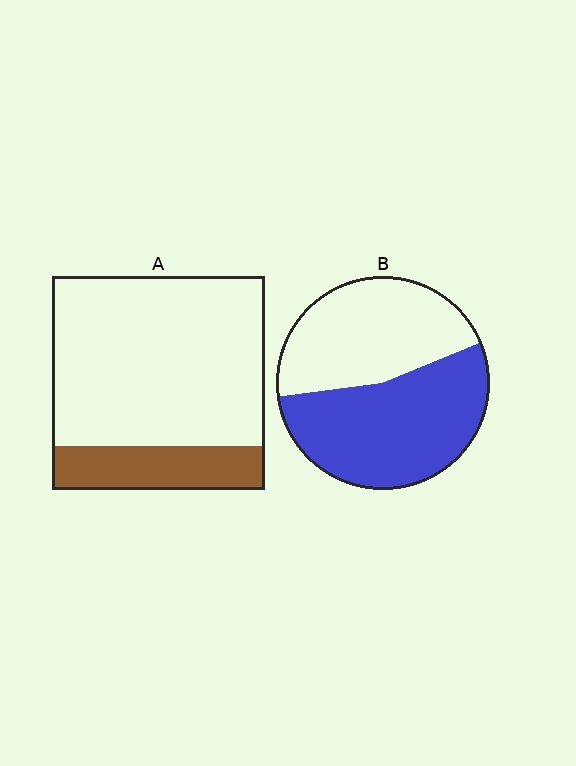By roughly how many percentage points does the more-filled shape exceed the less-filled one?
By roughly 35 percentage points (B over A).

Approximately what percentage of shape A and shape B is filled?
A is approximately 20% and B is approximately 55%.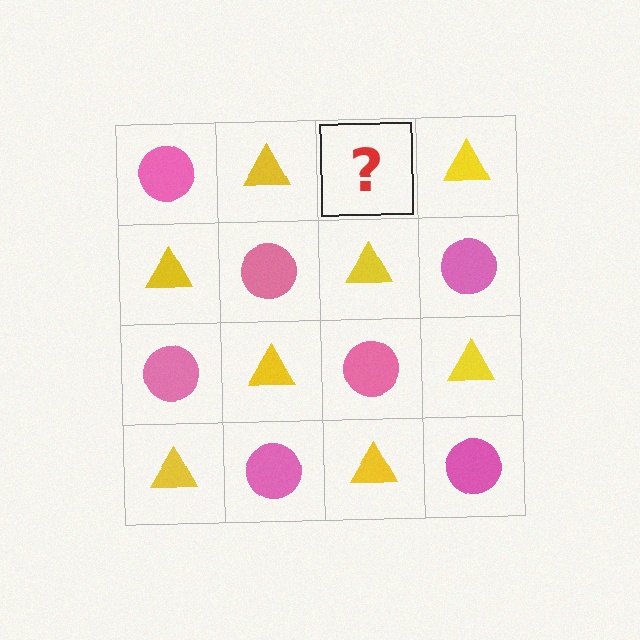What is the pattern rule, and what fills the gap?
The rule is that it alternates pink circle and yellow triangle in a checkerboard pattern. The gap should be filled with a pink circle.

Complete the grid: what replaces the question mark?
The question mark should be replaced with a pink circle.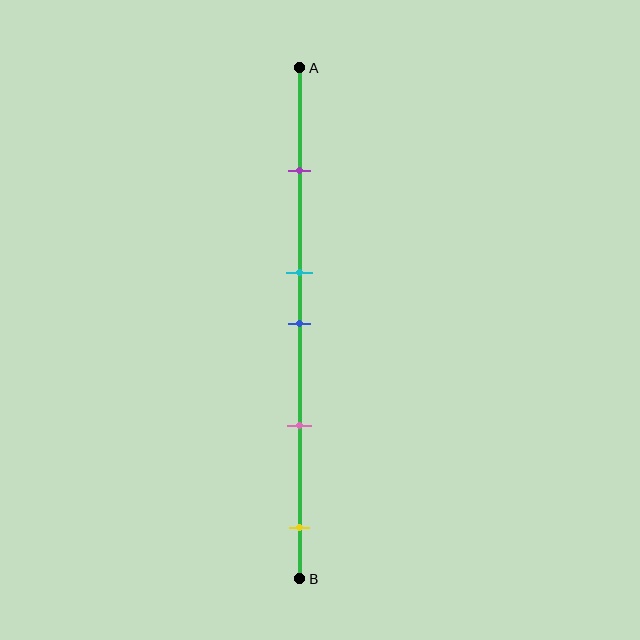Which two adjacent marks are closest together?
The cyan and blue marks are the closest adjacent pair.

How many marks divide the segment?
There are 5 marks dividing the segment.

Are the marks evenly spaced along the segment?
No, the marks are not evenly spaced.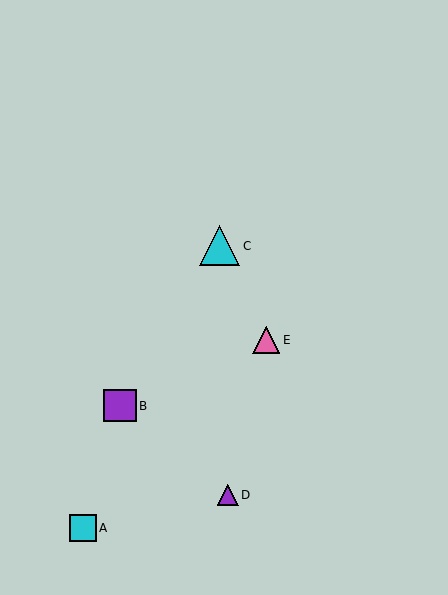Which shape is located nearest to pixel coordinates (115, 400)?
The purple square (labeled B) at (120, 406) is nearest to that location.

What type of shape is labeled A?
Shape A is a cyan square.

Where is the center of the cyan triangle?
The center of the cyan triangle is at (219, 246).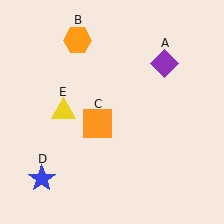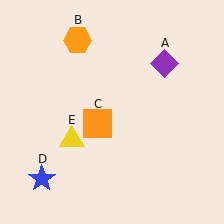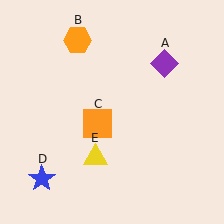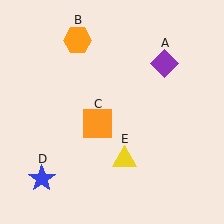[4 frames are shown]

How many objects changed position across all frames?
1 object changed position: yellow triangle (object E).